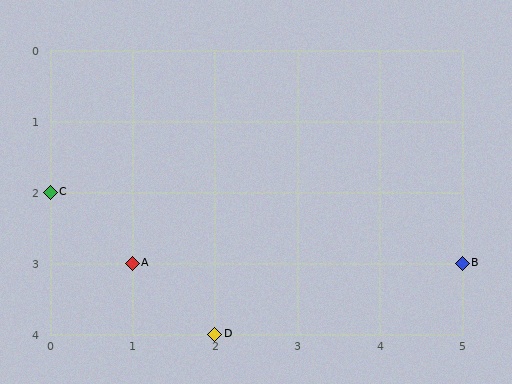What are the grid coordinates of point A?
Point A is at grid coordinates (1, 3).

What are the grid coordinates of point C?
Point C is at grid coordinates (0, 2).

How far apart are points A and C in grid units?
Points A and C are 1 column and 1 row apart (about 1.4 grid units diagonally).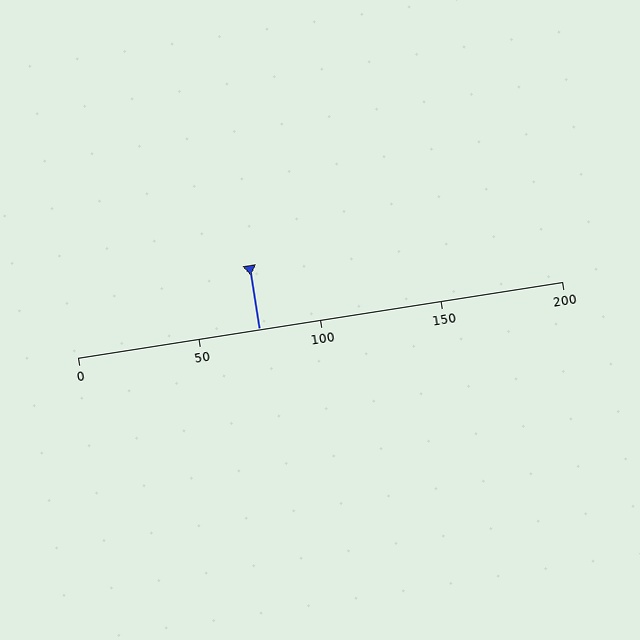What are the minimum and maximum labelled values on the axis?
The axis runs from 0 to 200.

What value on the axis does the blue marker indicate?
The marker indicates approximately 75.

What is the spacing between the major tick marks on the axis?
The major ticks are spaced 50 apart.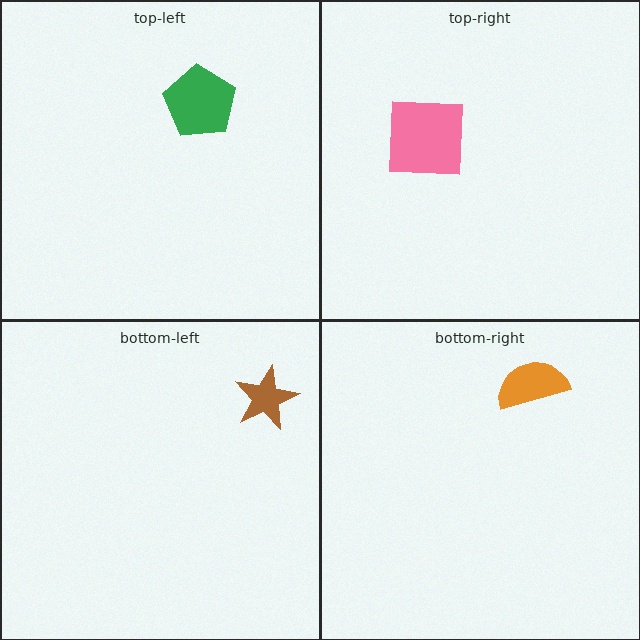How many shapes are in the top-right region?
1.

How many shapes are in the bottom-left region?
1.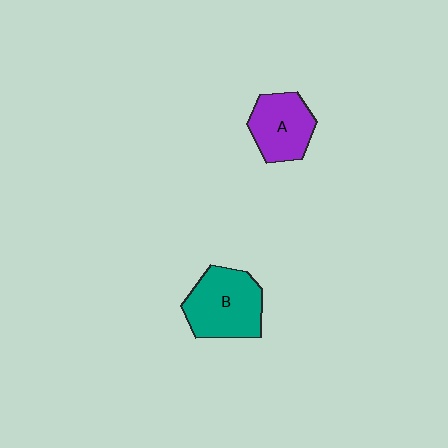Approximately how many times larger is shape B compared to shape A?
Approximately 1.3 times.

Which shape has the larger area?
Shape B (teal).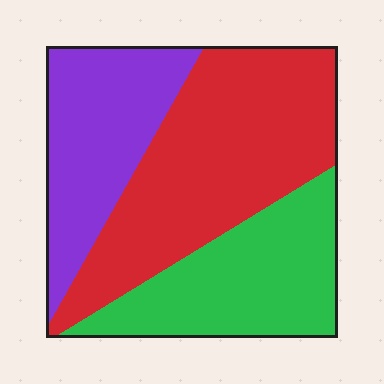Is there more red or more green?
Red.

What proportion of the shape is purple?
Purple covers about 25% of the shape.